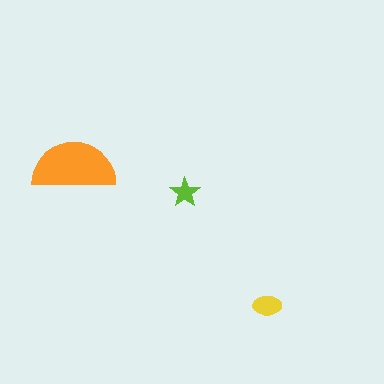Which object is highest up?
The orange semicircle is topmost.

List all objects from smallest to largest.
The lime star, the yellow ellipse, the orange semicircle.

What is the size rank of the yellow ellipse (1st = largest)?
2nd.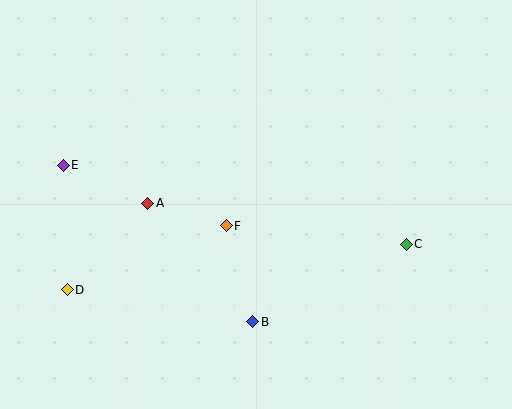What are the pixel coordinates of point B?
Point B is at (253, 322).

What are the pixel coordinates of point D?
Point D is at (67, 290).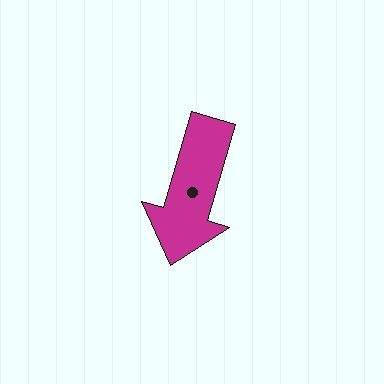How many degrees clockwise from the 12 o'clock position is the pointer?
Approximately 196 degrees.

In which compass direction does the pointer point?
South.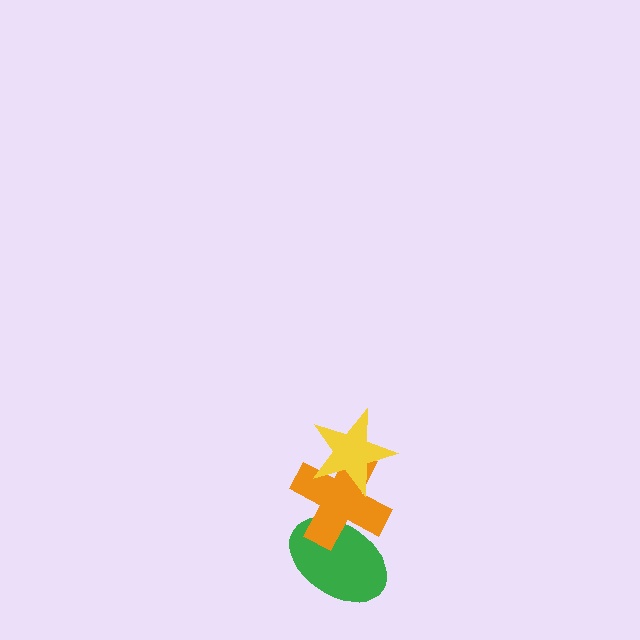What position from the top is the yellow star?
The yellow star is 1st from the top.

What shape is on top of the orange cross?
The yellow star is on top of the orange cross.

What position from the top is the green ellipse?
The green ellipse is 3rd from the top.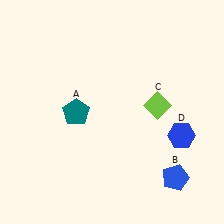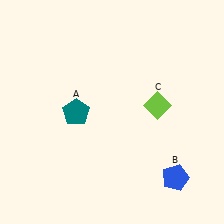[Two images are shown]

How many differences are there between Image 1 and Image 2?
There is 1 difference between the two images.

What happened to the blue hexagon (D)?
The blue hexagon (D) was removed in Image 2. It was in the bottom-right area of Image 1.